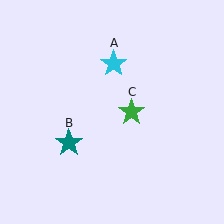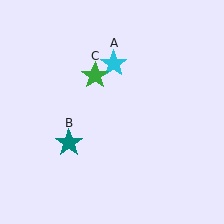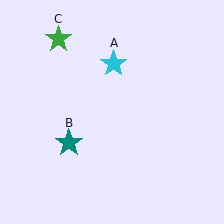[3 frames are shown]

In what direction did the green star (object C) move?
The green star (object C) moved up and to the left.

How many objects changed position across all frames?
1 object changed position: green star (object C).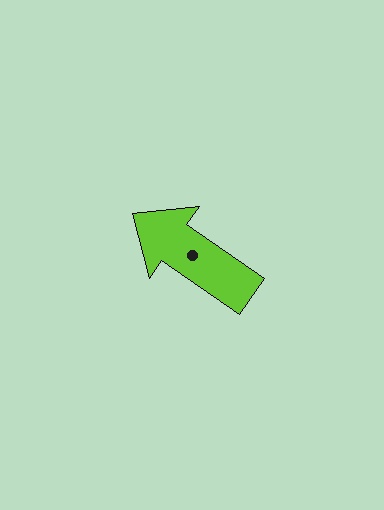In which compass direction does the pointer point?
Northwest.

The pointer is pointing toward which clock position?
Roughly 10 o'clock.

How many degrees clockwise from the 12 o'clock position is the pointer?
Approximately 305 degrees.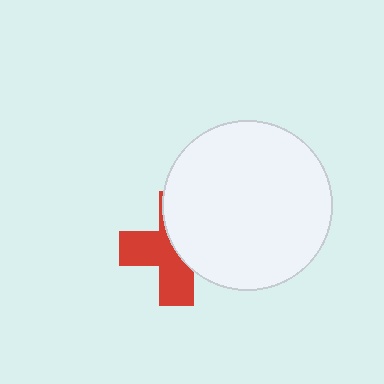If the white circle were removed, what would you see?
You would see the complete red cross.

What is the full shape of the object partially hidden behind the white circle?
The partially hidden object is a red cross.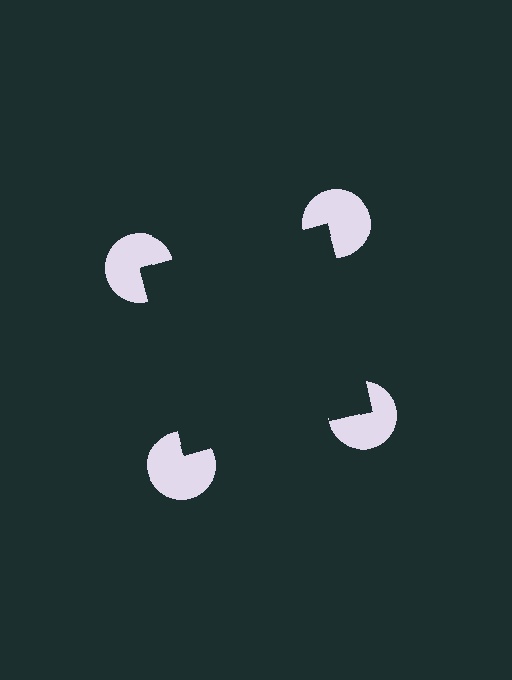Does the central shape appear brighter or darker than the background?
It typically appears slightly darker than the background, even though no actual brightness change is drawn.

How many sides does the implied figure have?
4 sides.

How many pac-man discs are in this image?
There are 4 — one at each vertex of the illusory square.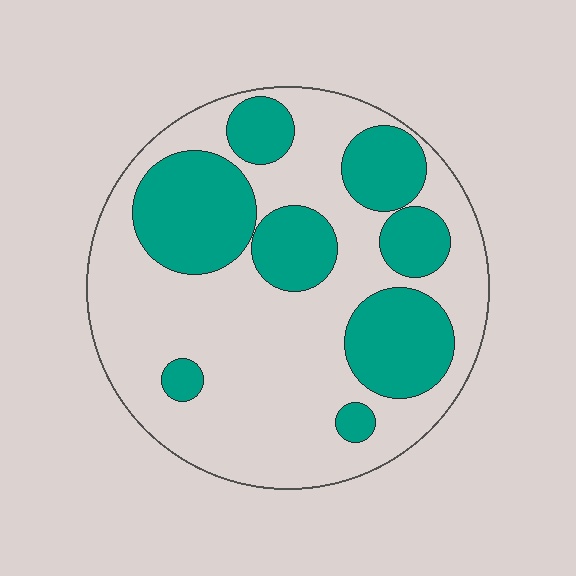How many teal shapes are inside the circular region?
8.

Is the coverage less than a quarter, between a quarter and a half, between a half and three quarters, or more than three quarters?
Between a quarter and a half.